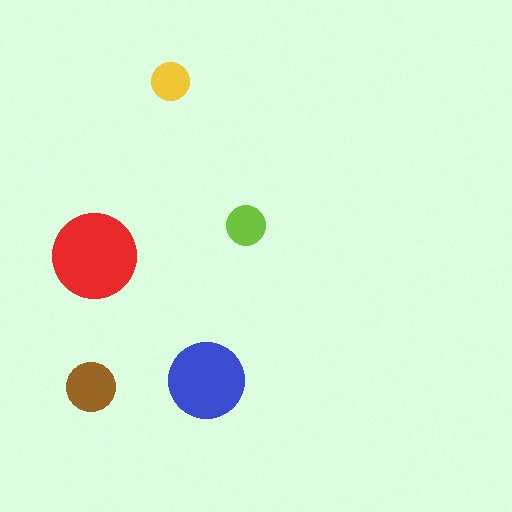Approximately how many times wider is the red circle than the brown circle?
About 1.5 times wider.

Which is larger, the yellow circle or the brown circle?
The brown one.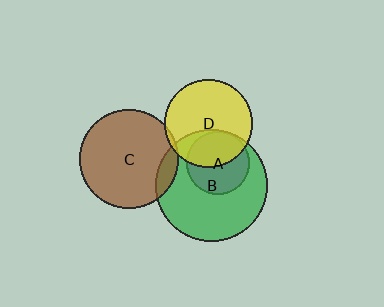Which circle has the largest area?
Circle B (green).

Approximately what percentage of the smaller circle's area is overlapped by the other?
Approximately 5%.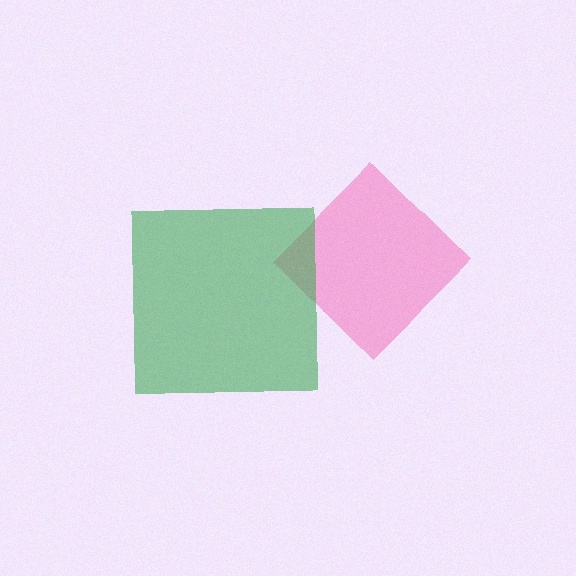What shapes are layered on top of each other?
The layered shapes are: a pink diamond, a green square.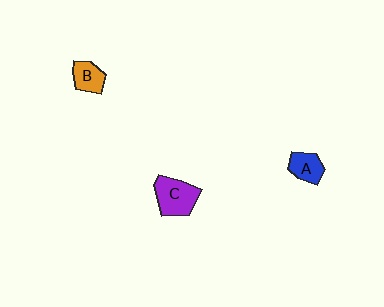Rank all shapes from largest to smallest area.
From largest to smallest: C (purple), A (blue), B (orange).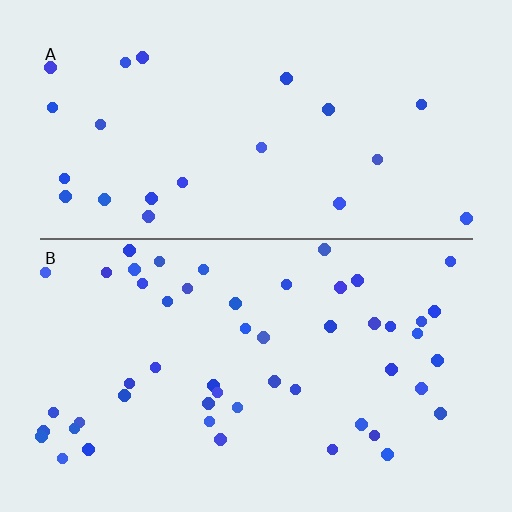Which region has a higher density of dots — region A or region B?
B (the bottom).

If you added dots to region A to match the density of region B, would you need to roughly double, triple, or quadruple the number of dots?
Approximately double.